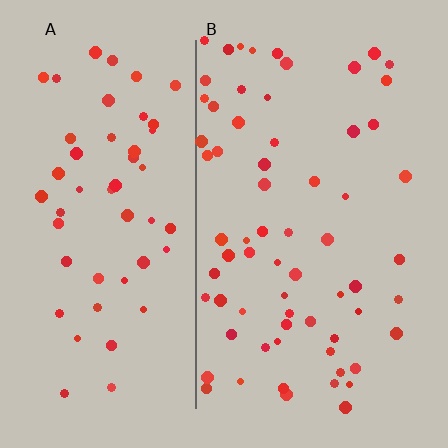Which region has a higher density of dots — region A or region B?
B (the right).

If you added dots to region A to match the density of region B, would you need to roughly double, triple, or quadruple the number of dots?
Approximately double.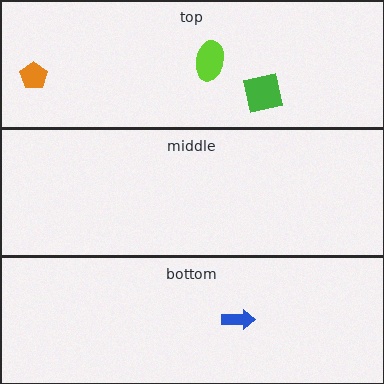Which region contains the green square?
The top region.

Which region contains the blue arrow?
The bottom region.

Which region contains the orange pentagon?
The top region.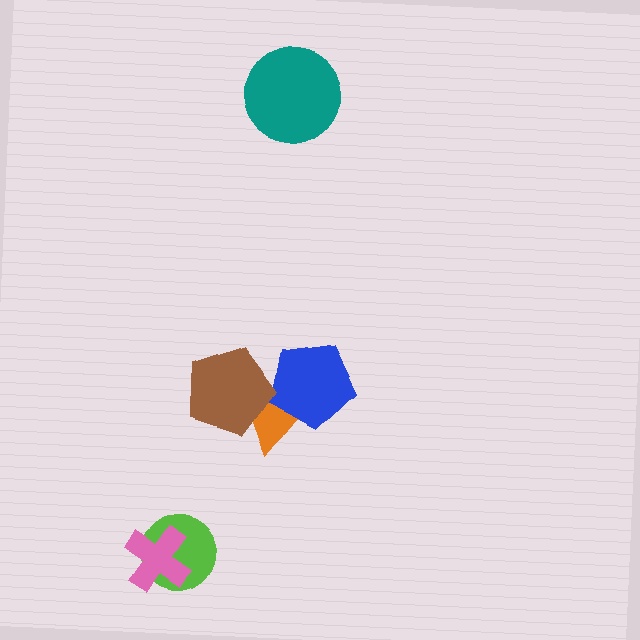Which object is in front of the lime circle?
The pink cross is in front of the lime circle.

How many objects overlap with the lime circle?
1 object overlaps with the lime circle.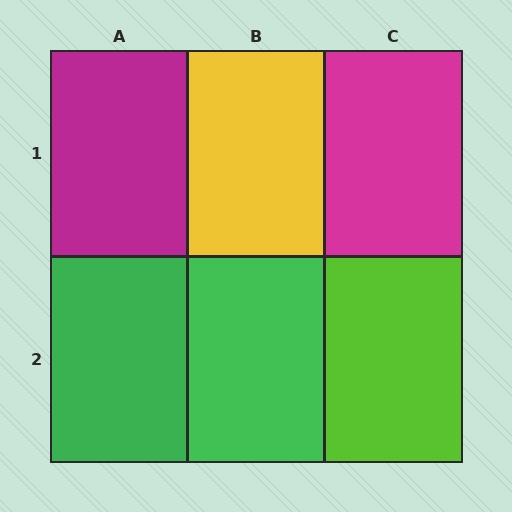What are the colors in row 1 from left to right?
Magenta, yellow, magenta.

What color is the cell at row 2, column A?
Green.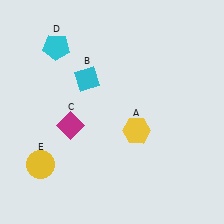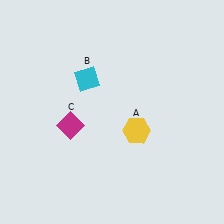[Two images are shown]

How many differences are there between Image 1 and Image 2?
There are 2 differences between the two images.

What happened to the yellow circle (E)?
The yellow circle (E) was removed in Image 2. It was in the bottom-left area of Image 1.